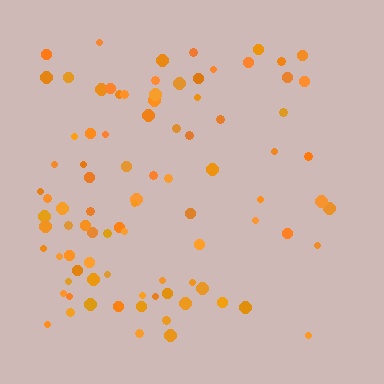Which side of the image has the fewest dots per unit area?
The right.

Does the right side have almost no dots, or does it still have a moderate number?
Still a moderate number, just noticeably fewer than the left.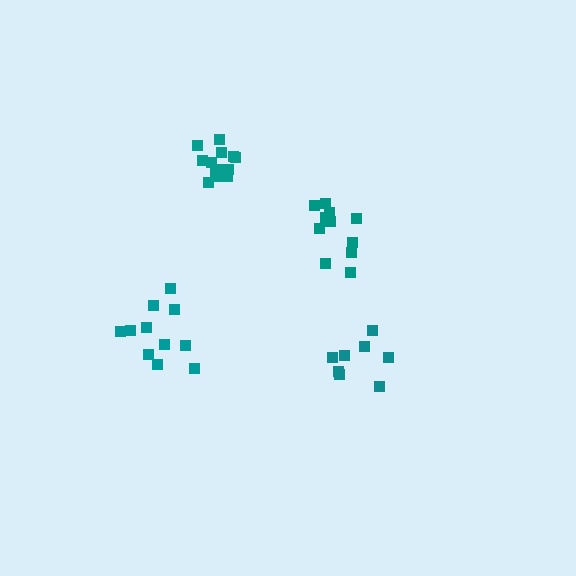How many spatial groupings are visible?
There are 4 spatial groupings.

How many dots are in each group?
Group 1: 8 dots, Group 2: 11 dots, Group 3: 11 dots, Group 4: 13 dots (43 total).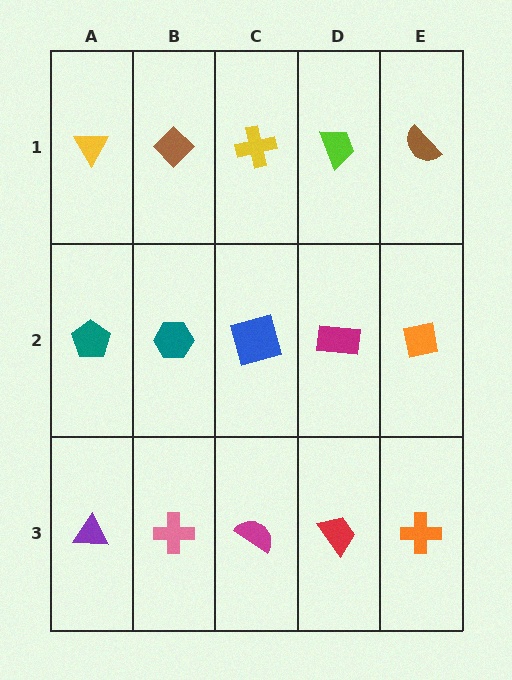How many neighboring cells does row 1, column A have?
2.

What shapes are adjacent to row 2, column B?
A brown diamond (row 1, column B), a pink cross (row 3, column B), a teal pentagon (row 2, column A), a blue square (row 2, column C).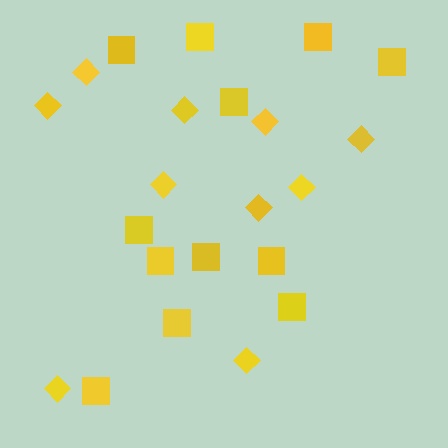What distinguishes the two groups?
There are 2 groups: one group of squares (12) and one group of diamonds (10).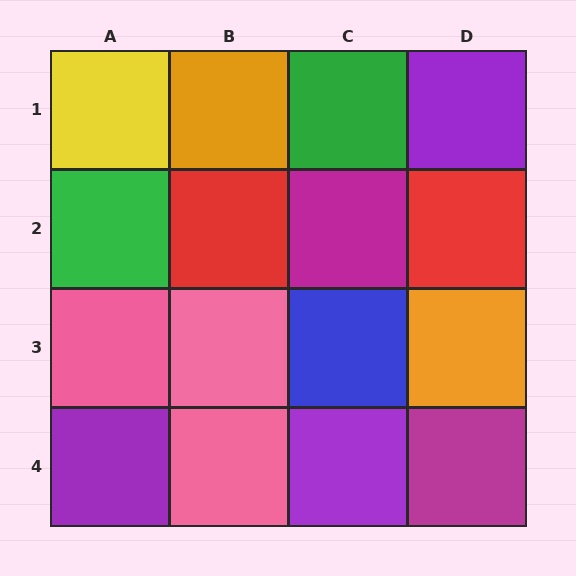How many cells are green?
2 cells are green.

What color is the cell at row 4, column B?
Pink.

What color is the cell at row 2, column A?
Green.